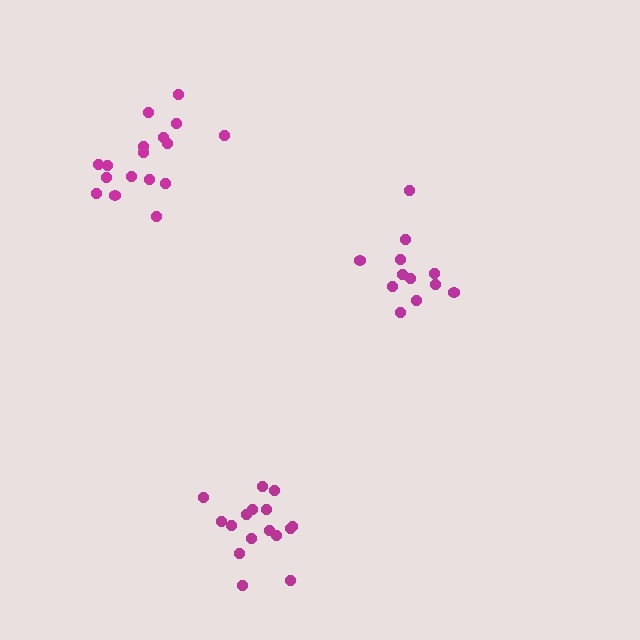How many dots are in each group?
Group 1: 16 dots, Group 2: 17 dots, Group 3: 12 dots (45 total).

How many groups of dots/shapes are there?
There are 3 groups.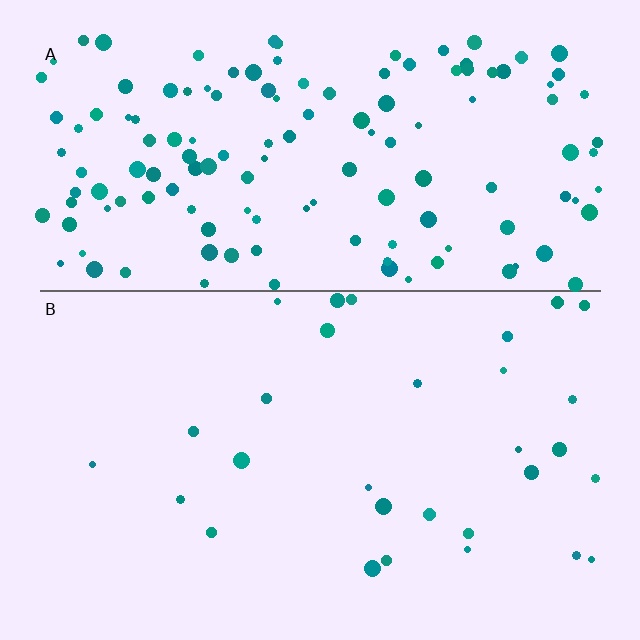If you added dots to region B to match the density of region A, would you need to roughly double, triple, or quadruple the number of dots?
Approximately quadruple.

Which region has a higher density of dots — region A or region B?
A (the top).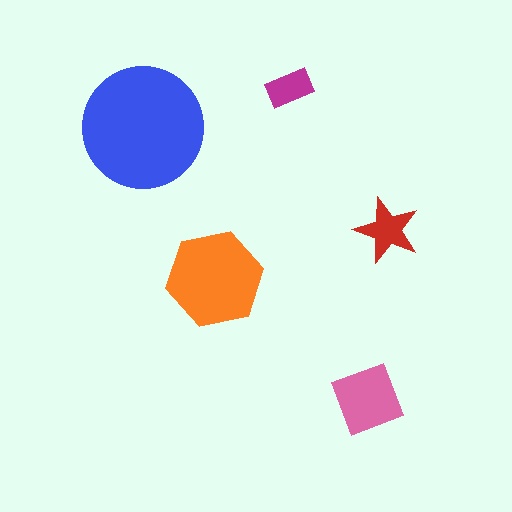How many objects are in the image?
There are 5 objects in the image.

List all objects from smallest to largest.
The magenta rectangle, the red star, the pink diamond, the orange hexagon, the blue circle.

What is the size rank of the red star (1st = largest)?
4th.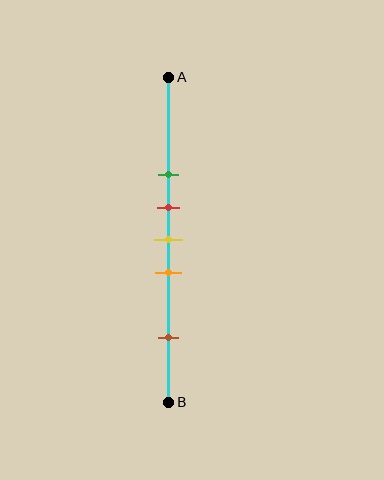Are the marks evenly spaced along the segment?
No, the marks are not evenly spaced.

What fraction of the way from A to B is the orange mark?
The orange mark is approximately 60% (0.6) of the way from A to B.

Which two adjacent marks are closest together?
The red and yellow marks are the closest adjacent pair.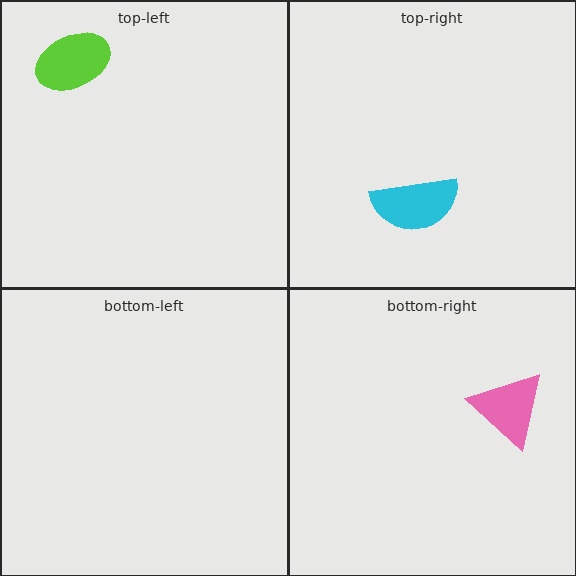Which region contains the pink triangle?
The bottom-right region.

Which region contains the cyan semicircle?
The top-right region.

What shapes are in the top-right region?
The cyan semicircle.